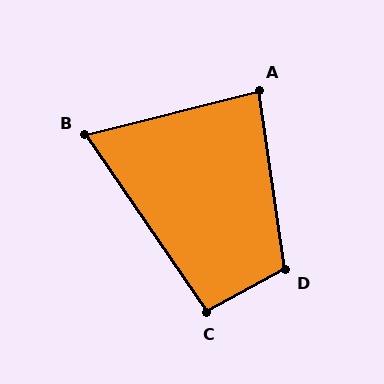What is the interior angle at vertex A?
Approximately 84 degrees (acute).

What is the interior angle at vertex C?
Approximately 96 degrees (obtuse).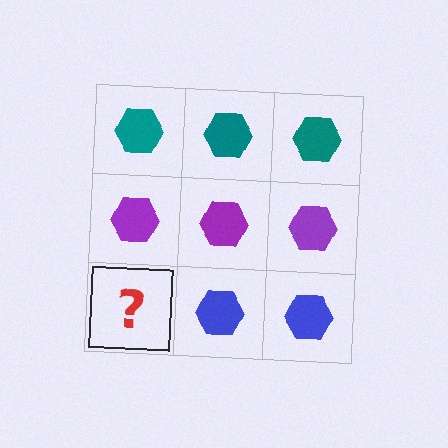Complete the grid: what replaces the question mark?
The question mark should be replaced with a blue hexagon.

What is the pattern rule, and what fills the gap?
The rule is that each row has a consistent color. The gap should be filled with a blue hexagon.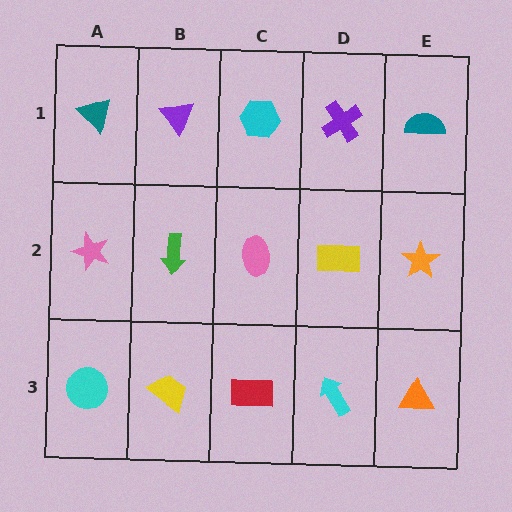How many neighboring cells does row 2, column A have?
3.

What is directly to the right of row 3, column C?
A cyan arrow.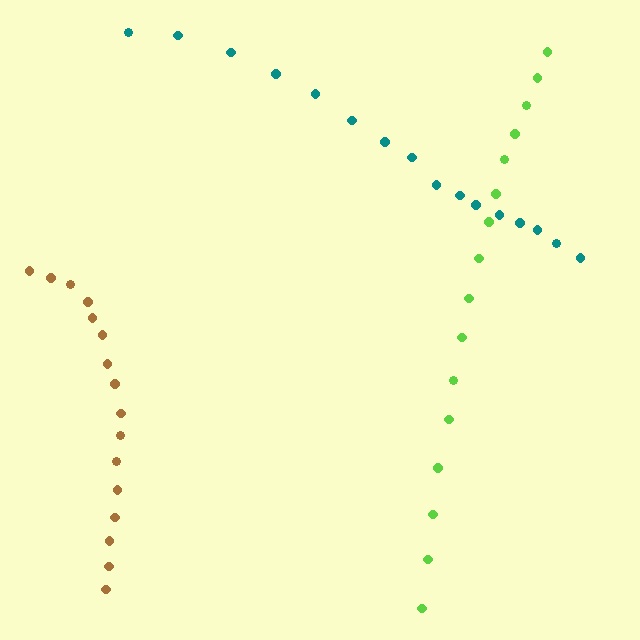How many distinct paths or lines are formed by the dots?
There are 3 distinct paths.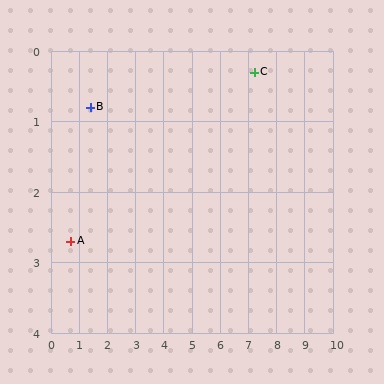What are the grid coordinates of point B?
Point B is at approximately (1.4, 0.8).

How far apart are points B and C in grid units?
Points B and C are about 5.8 grid units apart.